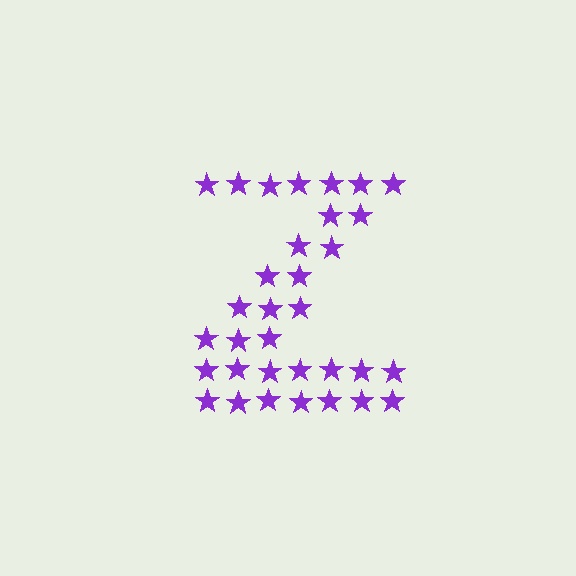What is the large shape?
The large shape is the letter Z.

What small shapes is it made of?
It is made of small stars.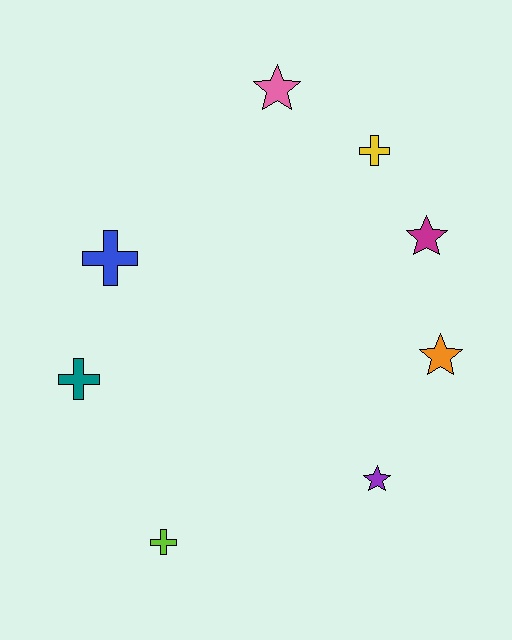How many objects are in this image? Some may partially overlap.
There are 8 objects.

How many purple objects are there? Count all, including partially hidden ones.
There is 1 purple object.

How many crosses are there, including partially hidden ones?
There are 4 crosses.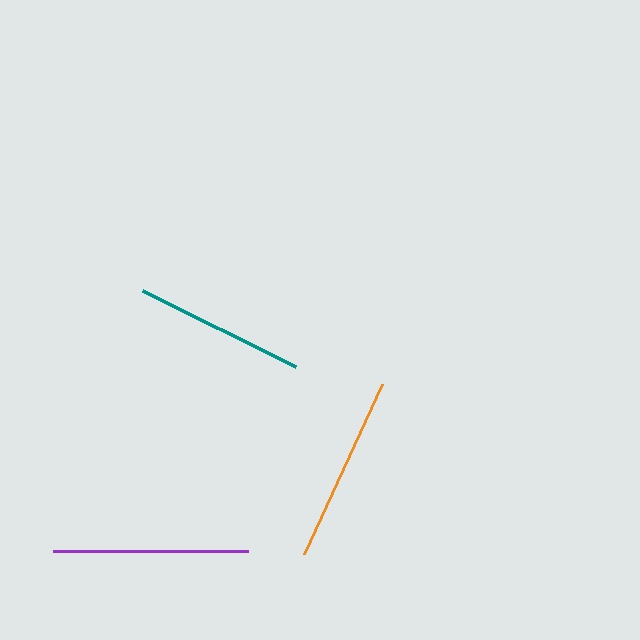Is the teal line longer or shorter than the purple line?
The purple line is longer than the teal line.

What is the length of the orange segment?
The orange segment is approximately 188 pixels long.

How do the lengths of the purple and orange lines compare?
The purple and orange lines are approximately the same length.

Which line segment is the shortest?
The teal line is the shortest at approximately 171 pixels.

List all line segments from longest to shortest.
From longest to shortest: purple, orange, teal.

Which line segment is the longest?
The purple line is the longest at approximately 195 pixels.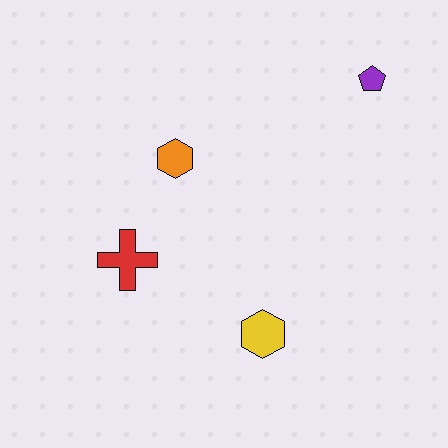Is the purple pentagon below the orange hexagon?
No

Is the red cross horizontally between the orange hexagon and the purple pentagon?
No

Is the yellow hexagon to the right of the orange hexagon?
Yes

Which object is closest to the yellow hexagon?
The red cross is closest to the yellow hexagon.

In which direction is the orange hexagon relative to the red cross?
The orange hexagon is above the red cross.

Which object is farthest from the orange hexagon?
The purple pentagon is farthest from the orange hexagon.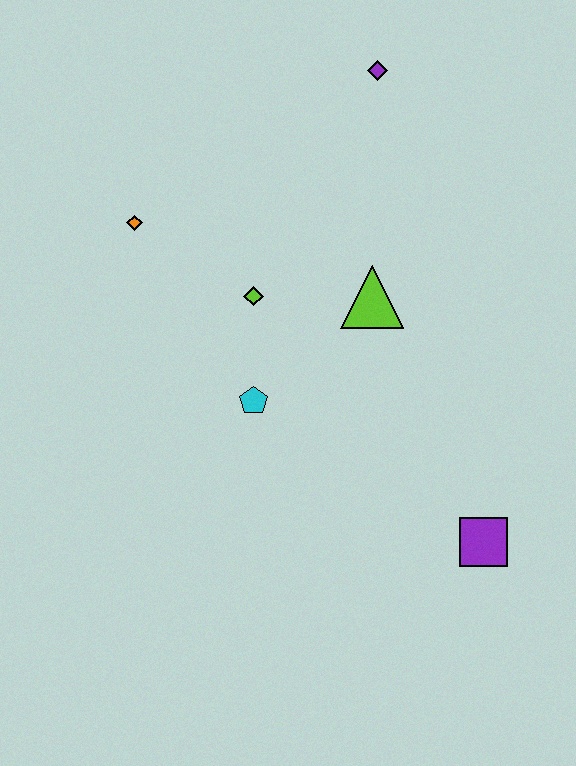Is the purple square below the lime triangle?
Yes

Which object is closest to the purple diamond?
The lime triangle is closest to the purple diamond.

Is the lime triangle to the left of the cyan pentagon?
No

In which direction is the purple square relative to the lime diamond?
The purple square is below the lime diamond.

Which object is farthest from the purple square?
The purple diamond is farthest from the purple square.